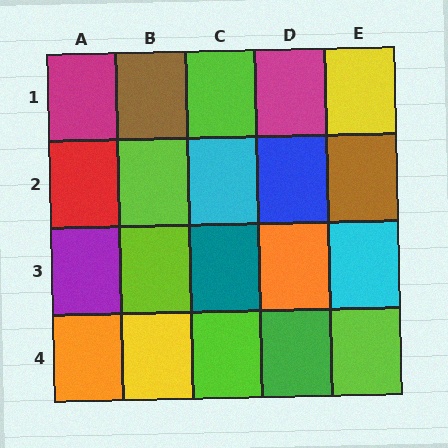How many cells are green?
1 cell is green.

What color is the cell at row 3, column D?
Orange.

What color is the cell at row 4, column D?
Green.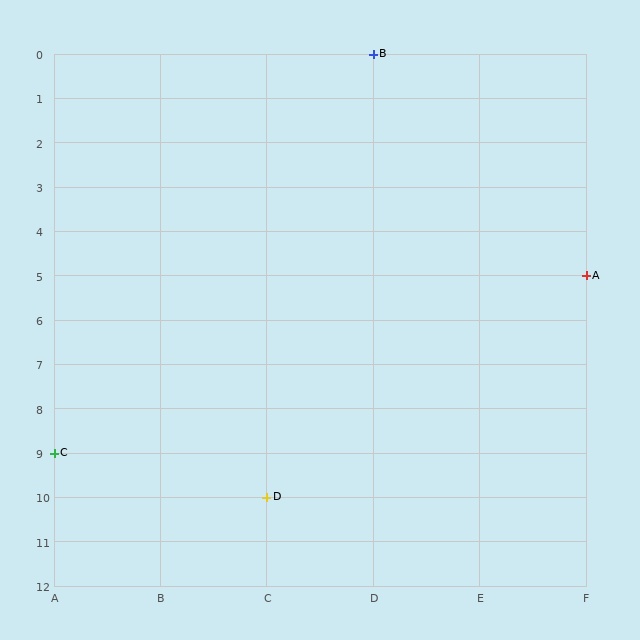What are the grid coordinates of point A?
Point A is at grid coordinates (F, 5).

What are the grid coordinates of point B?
Point B is at grid coordinates (D, 0).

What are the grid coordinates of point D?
Point D is at grid coordinates (C, 10).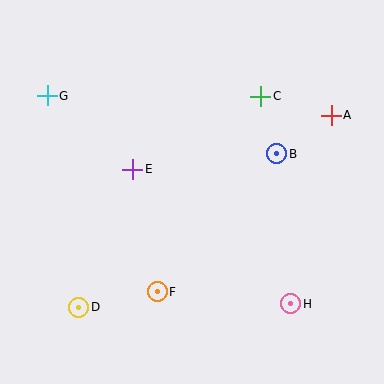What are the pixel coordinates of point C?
Point C is at (261, 96).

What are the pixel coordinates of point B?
Point B is at (277, 154).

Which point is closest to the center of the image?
Point E at (133, 169) is closest to the center.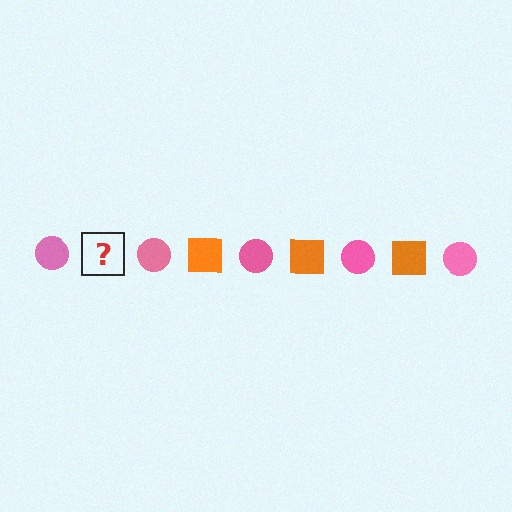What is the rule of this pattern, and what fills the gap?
The rule is that the pattern alternates between pink circle and orange square. The gap should be filled with an orange square.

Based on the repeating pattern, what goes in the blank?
The blank should be an orange square.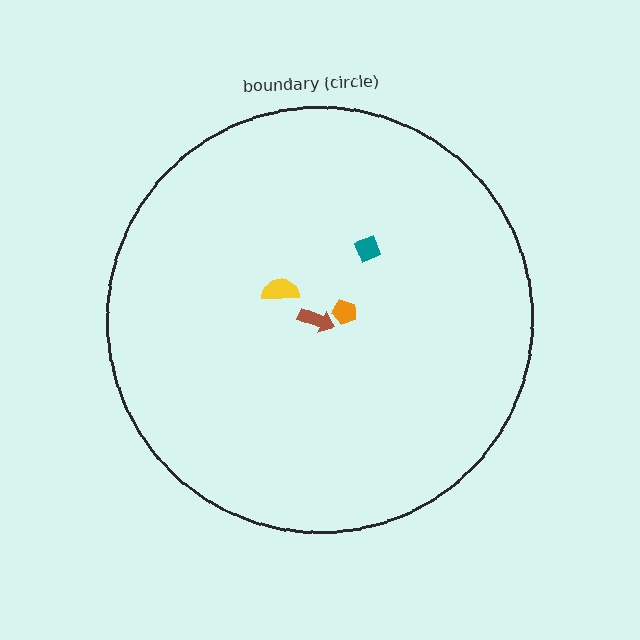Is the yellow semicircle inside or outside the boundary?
Inside.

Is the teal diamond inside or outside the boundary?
Inside.